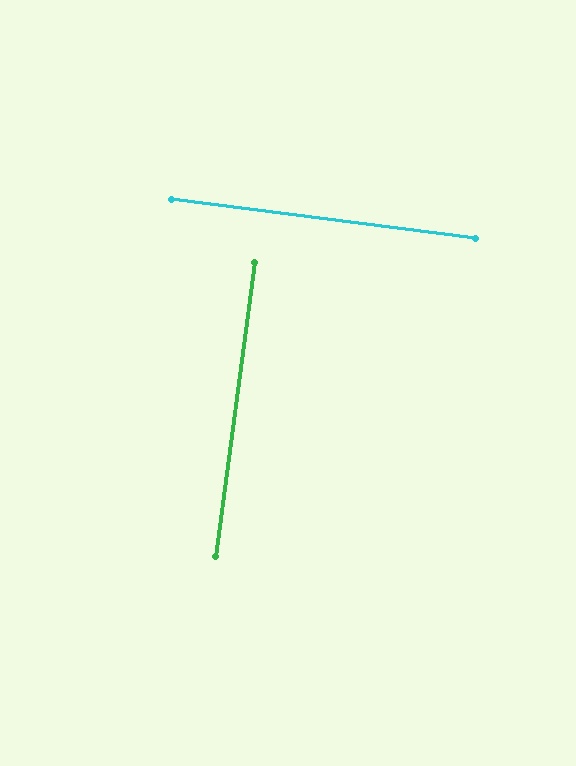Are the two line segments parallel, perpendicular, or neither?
Perpendicular — they meet at approximately 90°.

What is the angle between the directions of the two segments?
Approximately 90 degrees.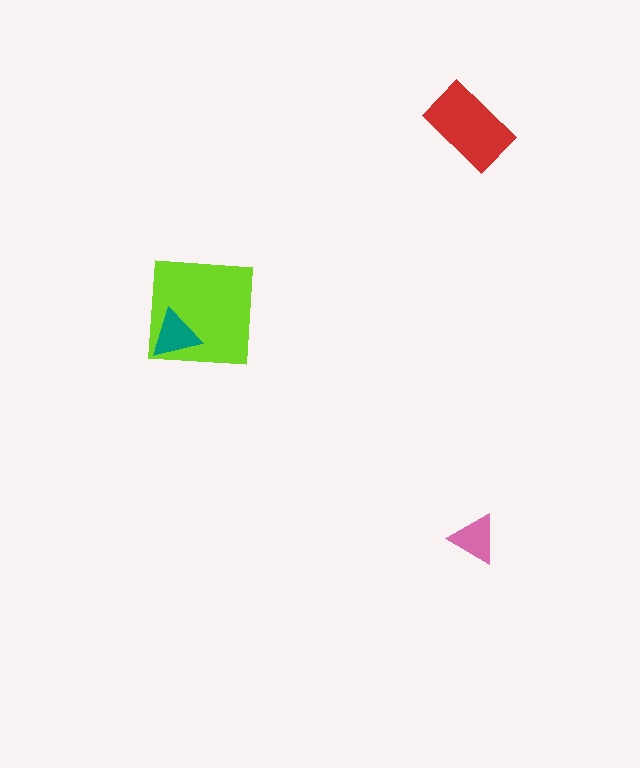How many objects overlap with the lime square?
1 object overlaps with the lime square.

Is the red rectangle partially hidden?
No, no other shape covers it.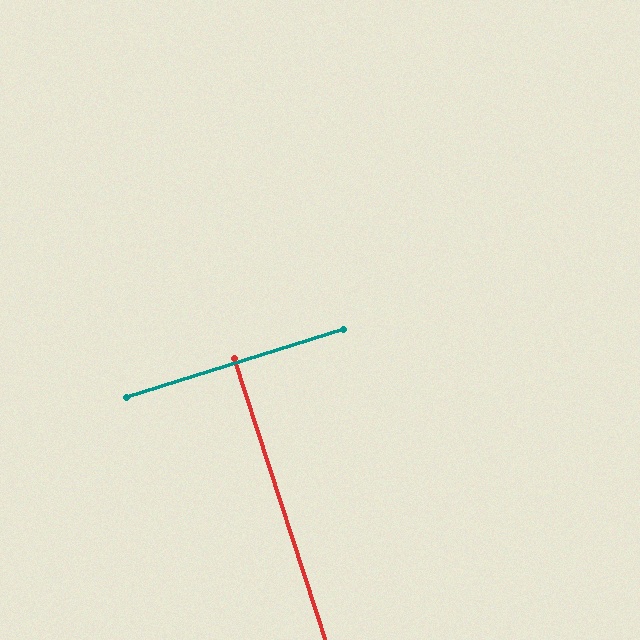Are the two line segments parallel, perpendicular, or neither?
Perpendicular — they meet at approximately 90°.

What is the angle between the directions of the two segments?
Approximately 90 degrees.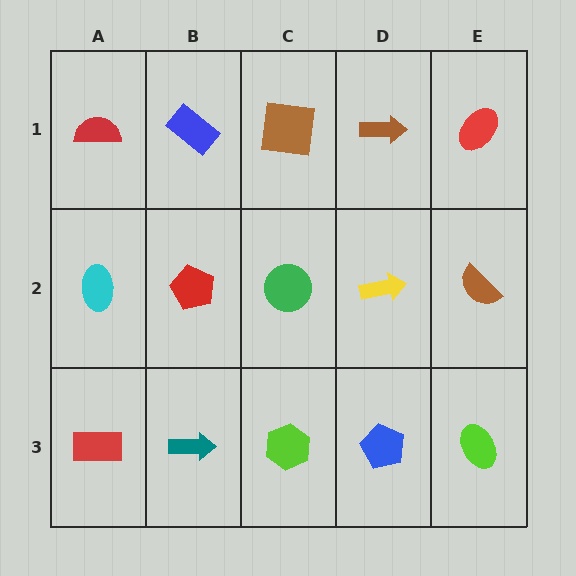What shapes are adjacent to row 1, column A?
A cyan ellipse (row 2, column A), a blue rectangle (row 1, column B).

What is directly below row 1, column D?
A yellow arrow.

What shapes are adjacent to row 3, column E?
A brown semicircle (row 2, column E), a blue pentagon (row 3, column D).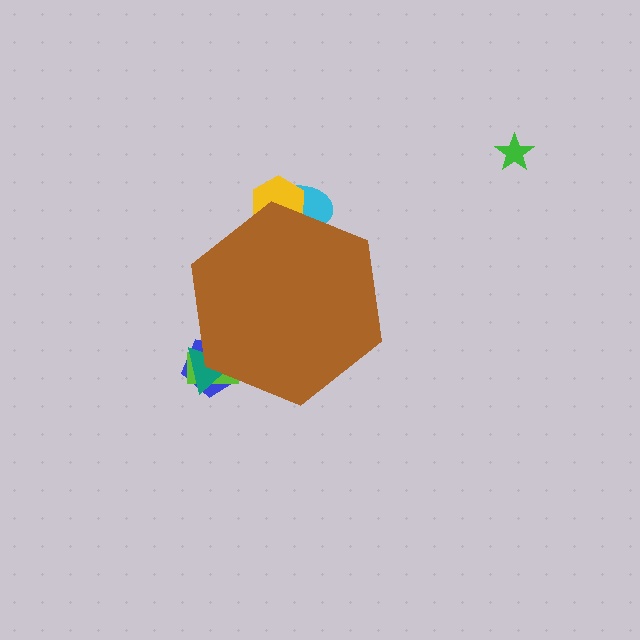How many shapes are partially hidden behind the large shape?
5 shapes are partially hidden.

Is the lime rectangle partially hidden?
Yes, the lime rectangle is partially hidden behind the brown hexagon.